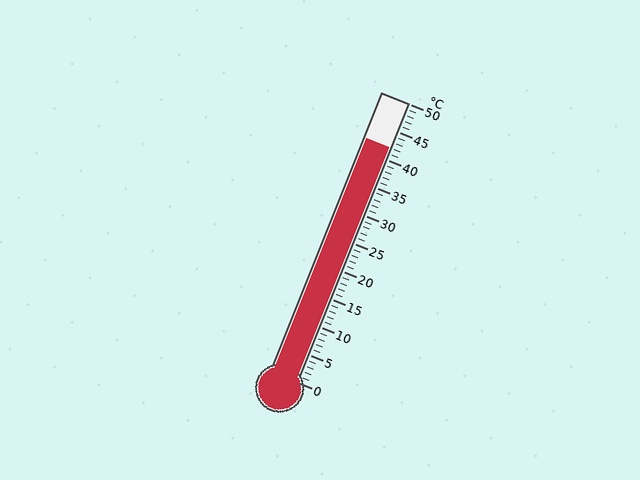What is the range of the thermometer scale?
The thermometer scale ranges from 0°C to 50°C.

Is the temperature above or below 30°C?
The temperature is above 30°C.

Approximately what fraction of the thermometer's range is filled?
The thermometer is filled to approximately 85% of its range.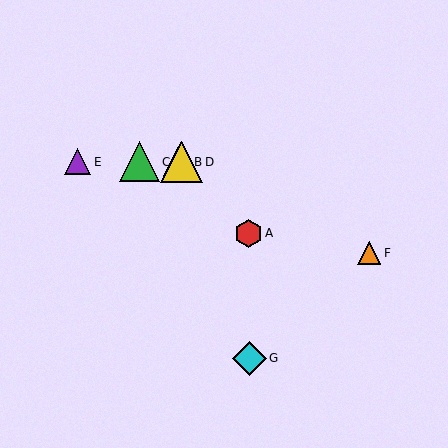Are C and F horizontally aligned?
No, C is at y≈162 and F is at y≈253.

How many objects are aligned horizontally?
4 objects (B, C, D, E) are aligned horizontally.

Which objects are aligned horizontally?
Objects B, C, D, E are aligned horizontally.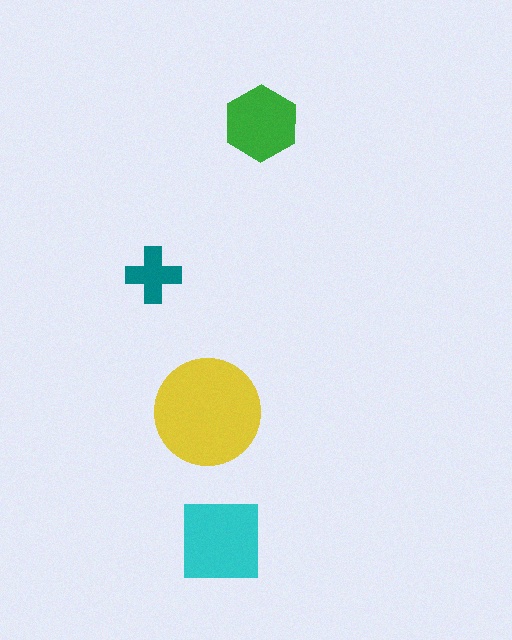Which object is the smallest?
The teal cross.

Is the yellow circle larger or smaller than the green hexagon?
Larger.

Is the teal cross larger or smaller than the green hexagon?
Smaller.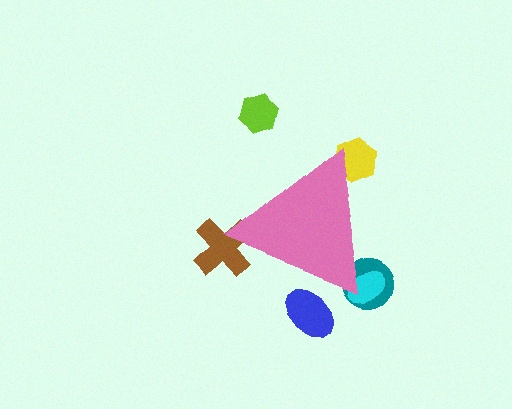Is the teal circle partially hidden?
Yes, the teal circle is partially hidden behind the pink triangle.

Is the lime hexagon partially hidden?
No, the lime hexagon is fully visible.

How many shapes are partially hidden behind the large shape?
5 shapes are partially hidden.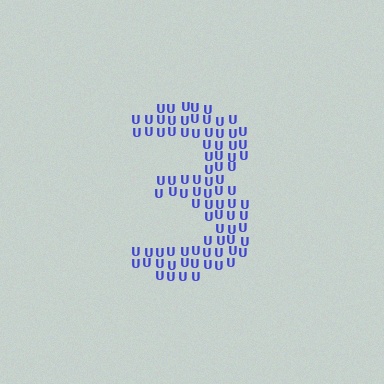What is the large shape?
The large shape is the digit 3.